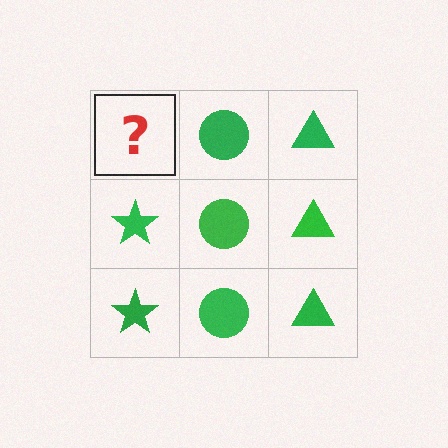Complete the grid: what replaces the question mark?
The question mark should be replaced with a green star.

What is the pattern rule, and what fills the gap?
The rule is that each column has a consistent shape. The gap should be filled with a green star.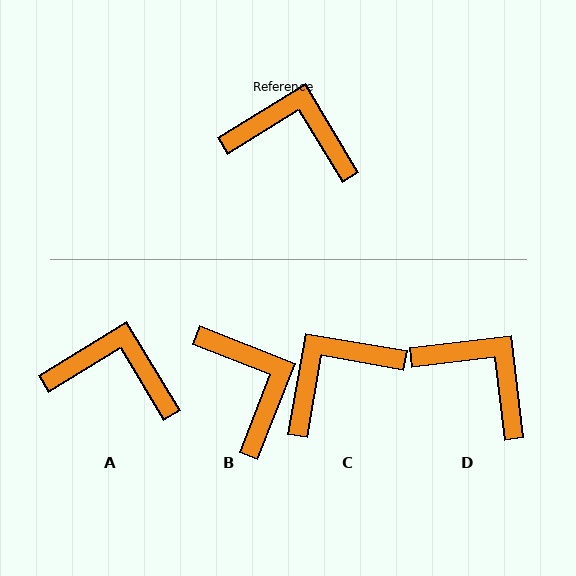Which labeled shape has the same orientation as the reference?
A.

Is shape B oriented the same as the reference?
No, it is off by about 53 degrees.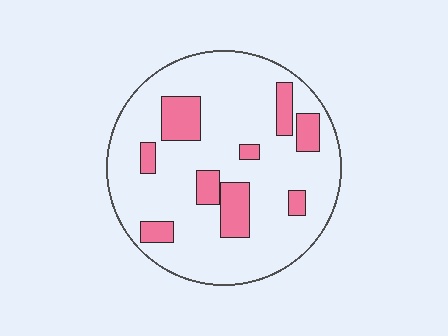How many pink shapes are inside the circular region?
9.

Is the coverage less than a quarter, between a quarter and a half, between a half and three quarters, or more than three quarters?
Less than a quarter.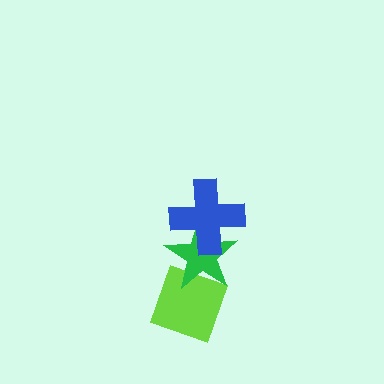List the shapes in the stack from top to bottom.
From top to bottom: the blue cross, the green star, the lime diamond.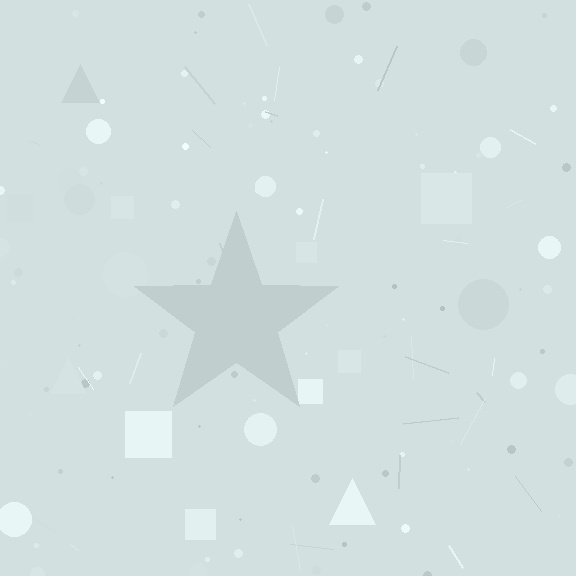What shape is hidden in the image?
A star is hidden in the image.